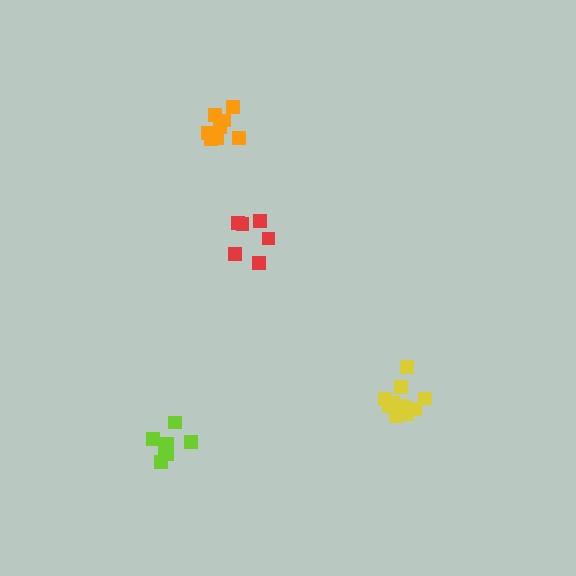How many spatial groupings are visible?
There are 4 spatial groupings.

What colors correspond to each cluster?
The clusters are colored: red, yellow, lime, orange.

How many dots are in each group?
Group 1: 6 dots, Group 2: 12 dots, Group 3: 7 dots, Group 4: 8 dots (33 total).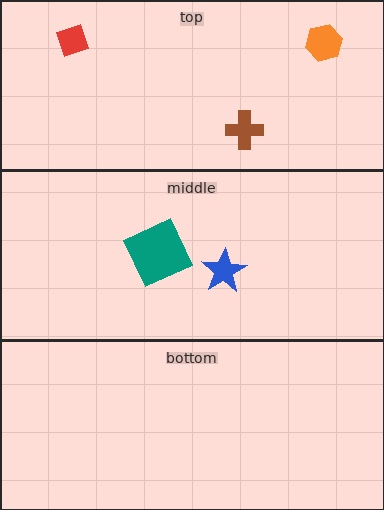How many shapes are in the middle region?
2.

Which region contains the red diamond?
The top region.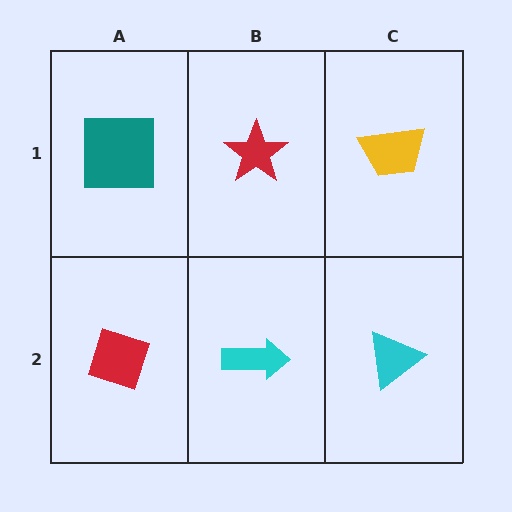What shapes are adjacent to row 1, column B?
A cyan arrow (row 2, column B), a teal square (row 1, column A), a yellow trapezoid (row 1, column C).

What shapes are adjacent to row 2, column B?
A red star (row 1, column B), a red diamond (row 2, column A), a cyan triangle (row 2, column C).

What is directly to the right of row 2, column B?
A cyan triangle.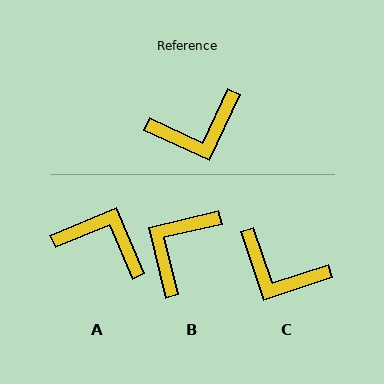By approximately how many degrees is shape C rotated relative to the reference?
Approximately 47 degrees clockwise.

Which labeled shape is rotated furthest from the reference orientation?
B, about 142 degrees away.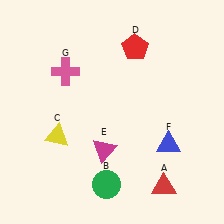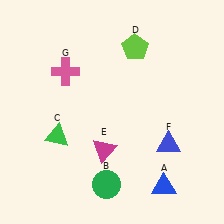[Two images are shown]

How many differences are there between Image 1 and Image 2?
There are 3 differences between the two images.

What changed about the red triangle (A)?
In Image 1, A is red. In Image 2, it changed to blue.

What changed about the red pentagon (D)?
In Image 1, D is red. In Image 2, it changed to lime.